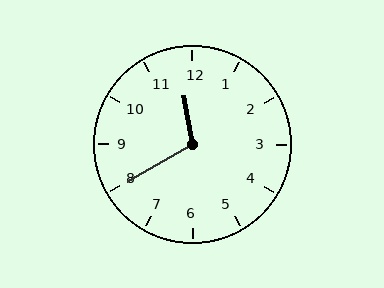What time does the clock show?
11:40.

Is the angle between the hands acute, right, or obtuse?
It is obtuse.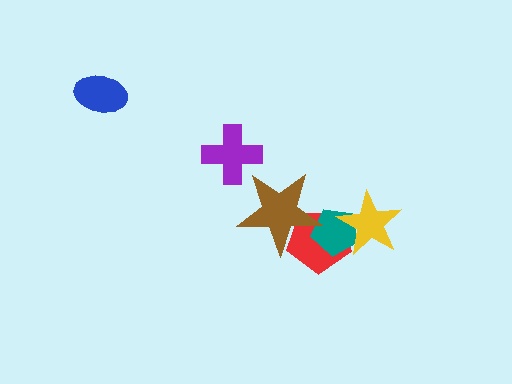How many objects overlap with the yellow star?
2 objects overlap with the yellow star.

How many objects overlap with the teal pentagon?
3 objects overlap with the teal pentagon.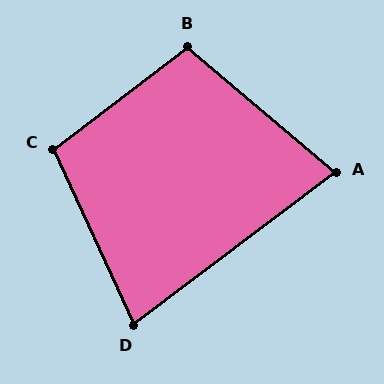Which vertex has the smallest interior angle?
A, at approximately 77 degrees.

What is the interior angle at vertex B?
Approximately 102 degrees (obtuse).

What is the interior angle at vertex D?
Approximately 78 degrees (acute).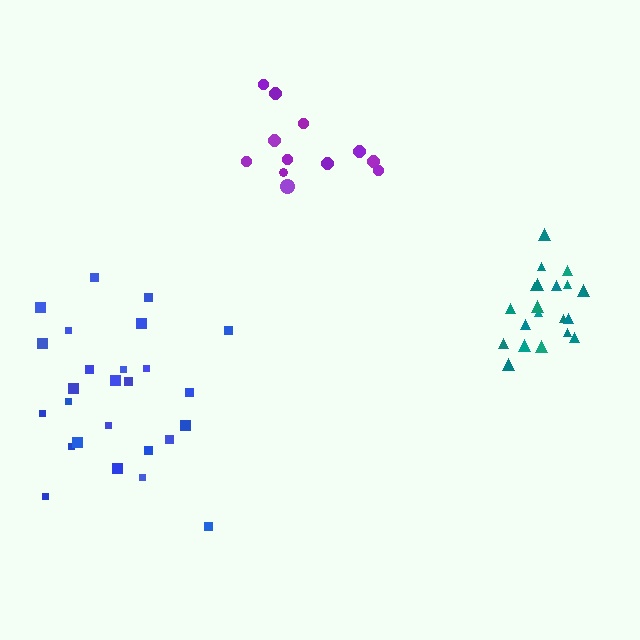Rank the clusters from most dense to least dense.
teal, purple, blue.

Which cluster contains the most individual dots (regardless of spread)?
Blue (26).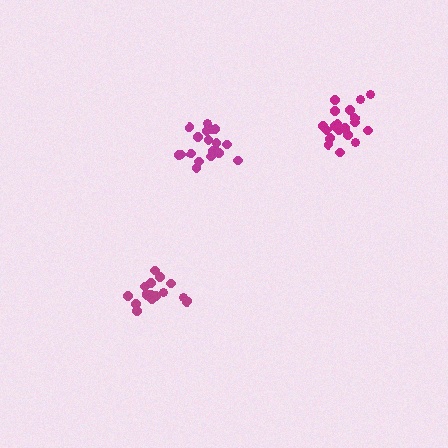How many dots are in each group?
Group 1: 16 dots, Group 2: 19 dots, Group 3: 19 dots (54 total).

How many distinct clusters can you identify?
There are 3 distinct clusters.